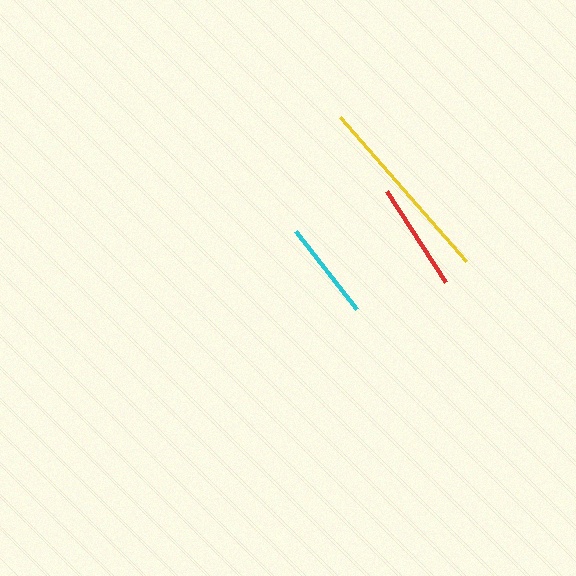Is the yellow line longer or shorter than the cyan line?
The yellow line is longer than the cyan line.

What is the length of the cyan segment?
The cyan segment is approximately 99 pixels long.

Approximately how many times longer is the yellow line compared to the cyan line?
The yellow line is approximately 1.9 times the length of the cyan line.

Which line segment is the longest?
The yellow line is the longest at approximately 191 pixels.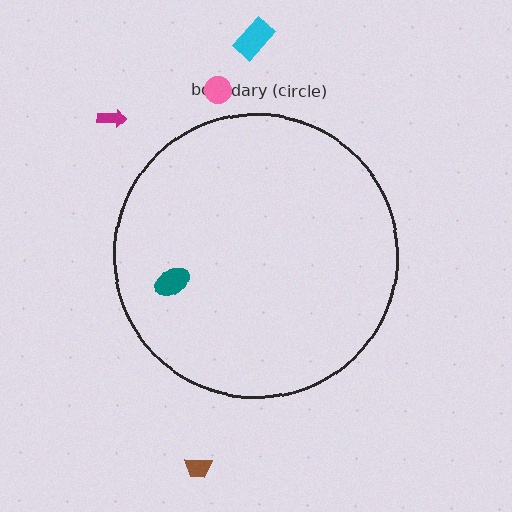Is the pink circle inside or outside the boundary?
Outside.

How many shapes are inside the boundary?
1 inside, 4 outside.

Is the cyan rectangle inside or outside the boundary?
Outside.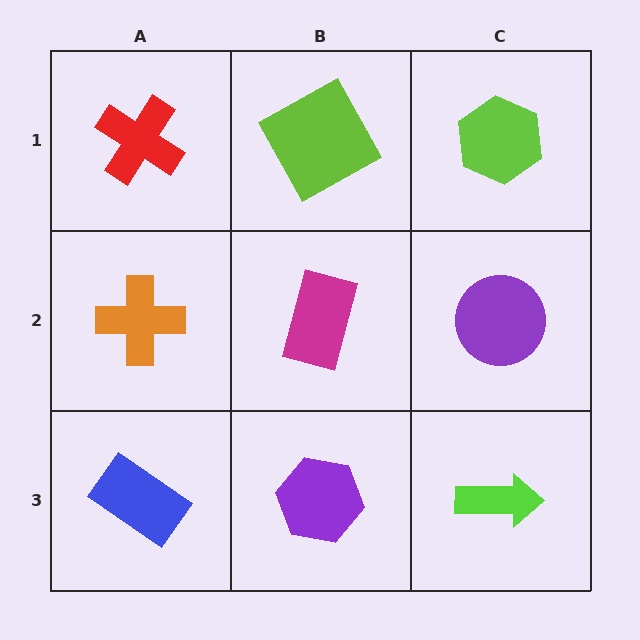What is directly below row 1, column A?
An orange cross.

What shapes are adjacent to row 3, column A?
An orange cross (row 2, column A), a purple hexagon (row 3, column B).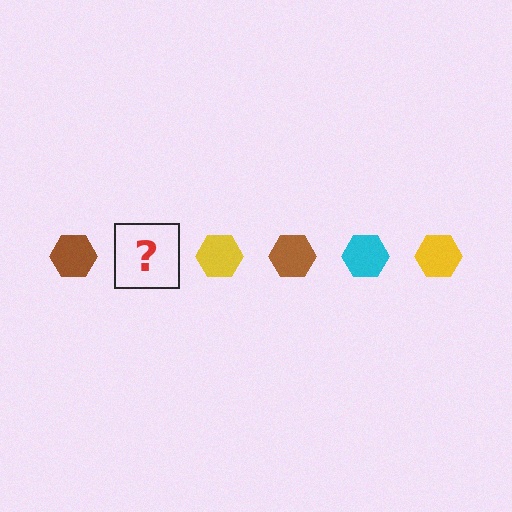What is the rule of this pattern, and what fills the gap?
The rule is that the pattern cycles through brown, cyan, yellow hexagons. The gap should be filled with a cyan hexagon.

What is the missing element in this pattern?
The missing element is a cyan hexagon.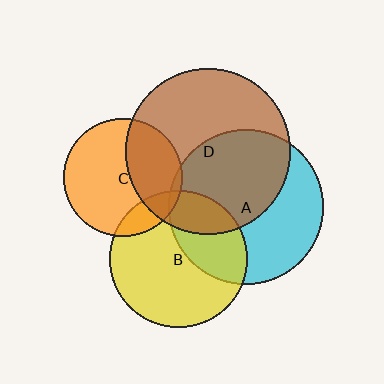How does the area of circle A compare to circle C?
Approximately 1.7 times.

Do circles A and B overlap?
Yes.